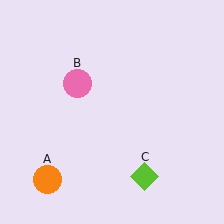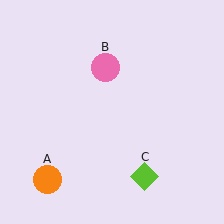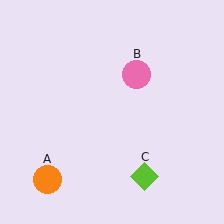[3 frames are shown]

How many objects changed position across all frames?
1 object changed position: pink circle (object B).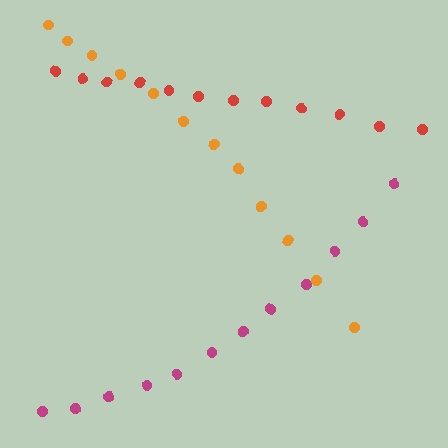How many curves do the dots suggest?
There are 3 distinct paths.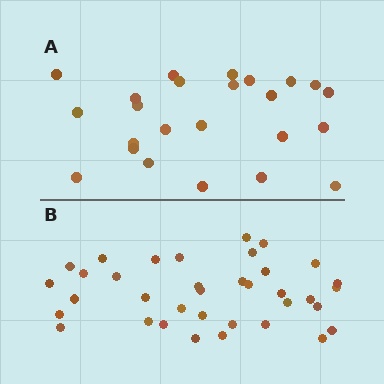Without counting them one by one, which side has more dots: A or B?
Region B (the bottom region) has more dots.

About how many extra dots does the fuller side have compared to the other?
Region B has roughly 12 or so more dots than region A.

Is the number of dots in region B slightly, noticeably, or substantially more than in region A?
Region B has substantially more. The ratio is roughly 1.5 to 1.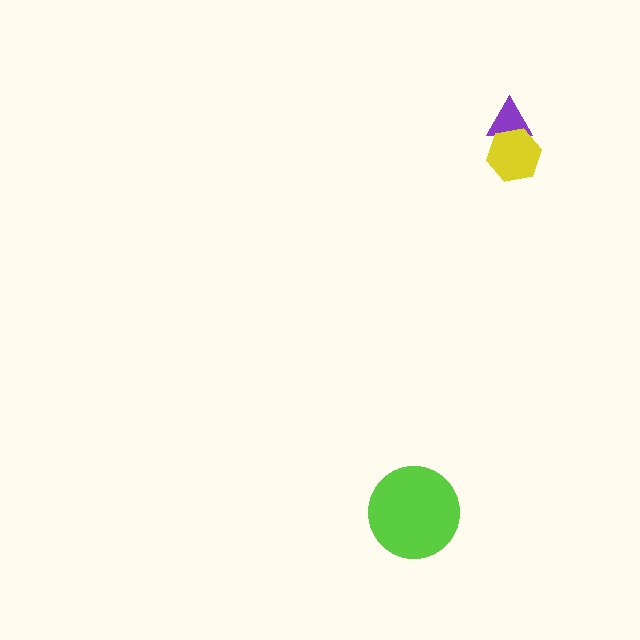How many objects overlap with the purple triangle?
1 object overlaps with the purple triangle.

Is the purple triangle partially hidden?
Yes, it is partially covered by another shape.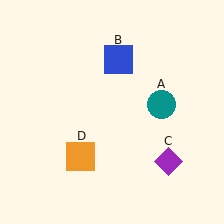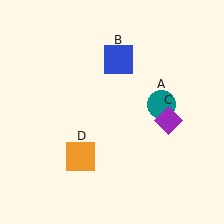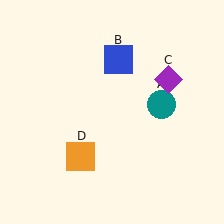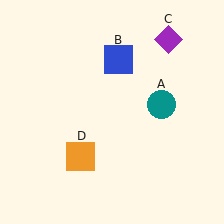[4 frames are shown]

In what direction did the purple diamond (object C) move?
The purple diamond (object C) moved up.